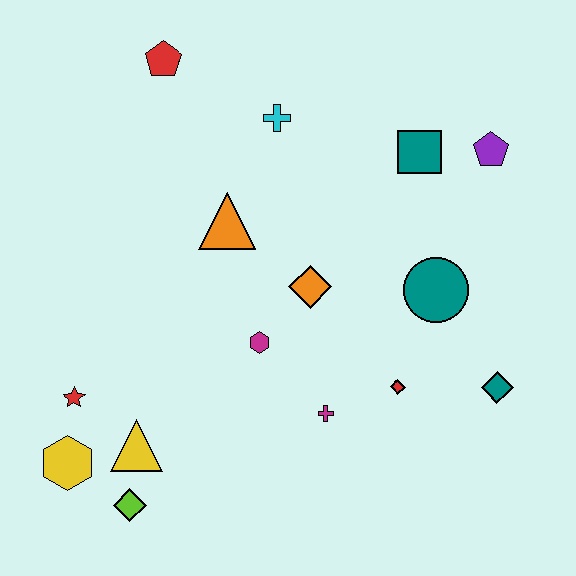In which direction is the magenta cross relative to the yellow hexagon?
The magenta cross is to the right of the yellow hexagon.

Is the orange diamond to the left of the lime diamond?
No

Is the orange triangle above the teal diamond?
Yes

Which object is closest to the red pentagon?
The cyan cross is closest to the red pentagon.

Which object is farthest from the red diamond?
The red pentagon is farthest from the red diamond.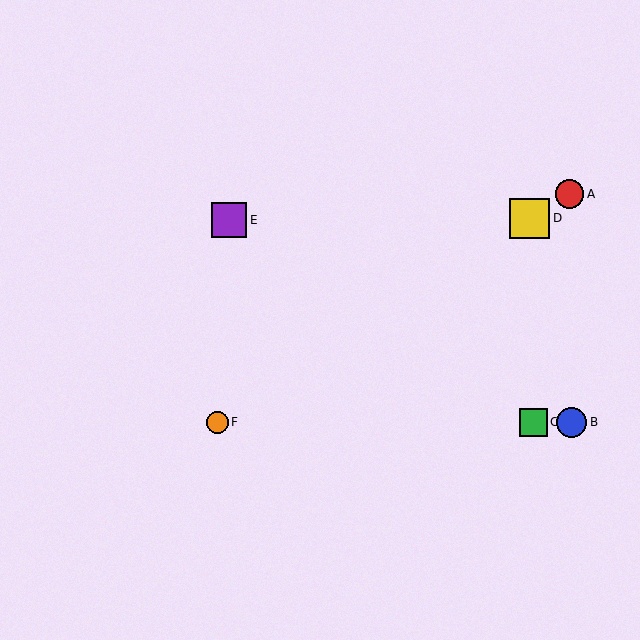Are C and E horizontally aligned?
No, C is at y≈422 and E is at y≈220.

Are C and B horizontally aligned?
Yes, both are at y≈422.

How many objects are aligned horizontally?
3 objects (B, C, F) are aligned horizontally.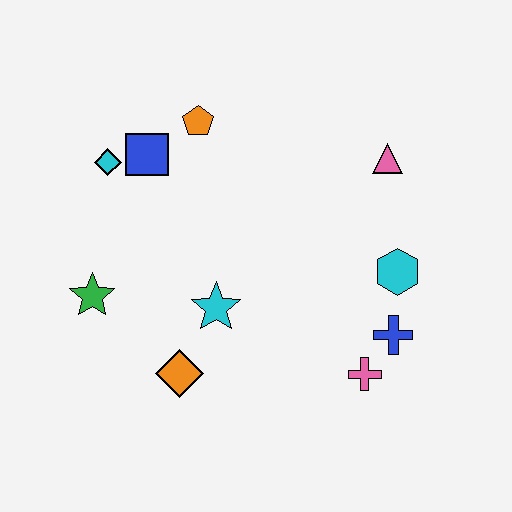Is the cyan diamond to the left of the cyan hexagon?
Yes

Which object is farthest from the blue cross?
The cyan diamond is farthest from the blue cross.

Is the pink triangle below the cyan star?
No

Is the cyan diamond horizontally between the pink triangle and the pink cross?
No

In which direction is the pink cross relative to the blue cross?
The pink cross is below the blue cross.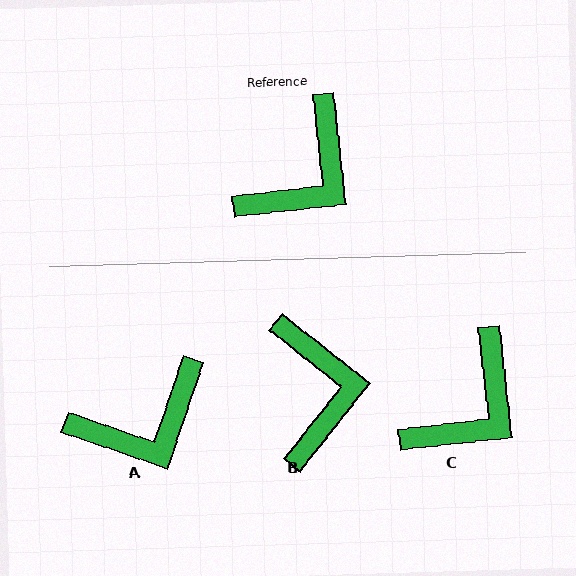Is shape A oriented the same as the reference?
No, it is off by about 26 degrees.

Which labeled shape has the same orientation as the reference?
C.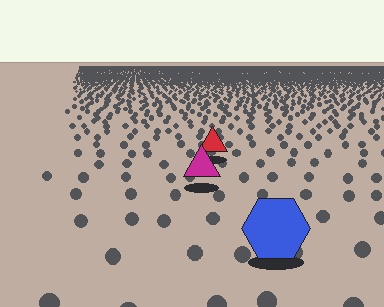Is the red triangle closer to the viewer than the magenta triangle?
No. The magenta triangle is closer — you can tell from the texture gradient: the ground texture is coarser near it.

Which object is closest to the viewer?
The blue hexagon is closest. The texture marks near it are larger and more spread out.